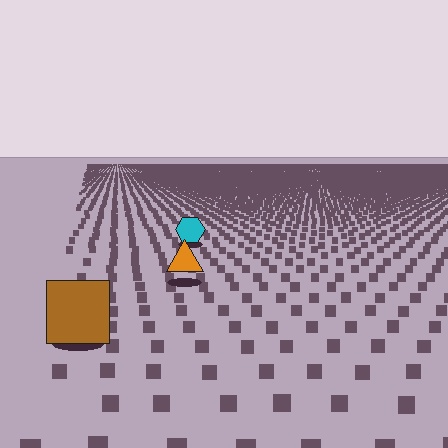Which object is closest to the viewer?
The brown square is closest. The texture marks near it are larger and more spread out.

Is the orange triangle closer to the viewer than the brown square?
No. The brown square is closer — you can tell from the texture gradient: the ground texture is coarser near it.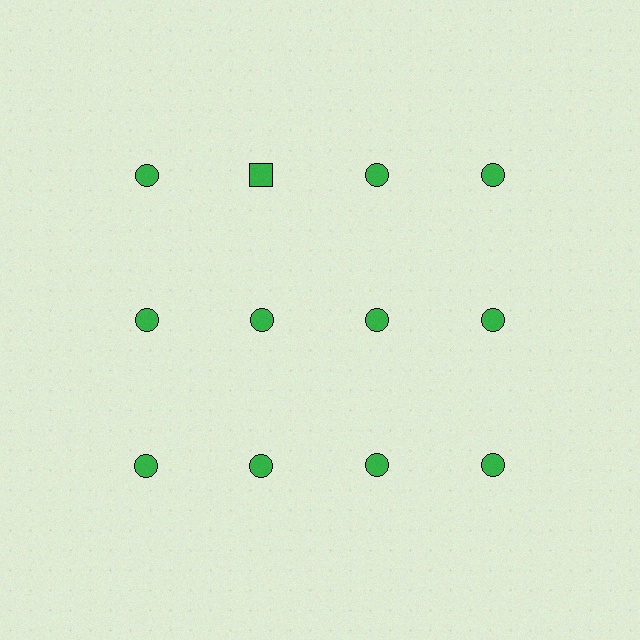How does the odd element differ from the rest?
It has a different shape: square instead of circle.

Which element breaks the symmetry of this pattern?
The green square in the top row, second from left column breaks the symmetry. All other shapes are green circles.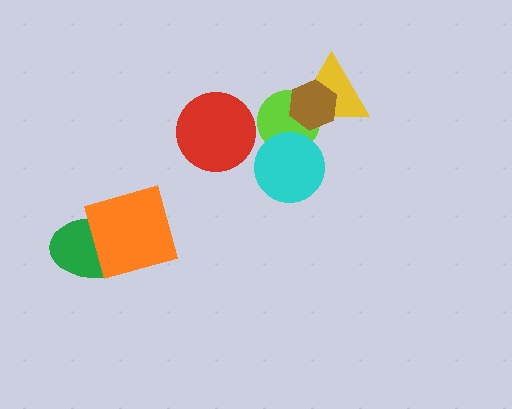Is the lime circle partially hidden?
Yes, it is partially covered by another shape.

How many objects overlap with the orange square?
1 object overlaps with the orange square.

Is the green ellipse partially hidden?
Yes, it is partially covered by another shape.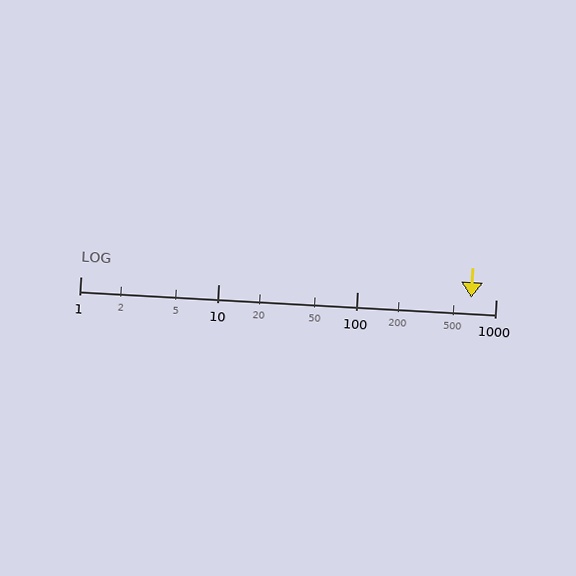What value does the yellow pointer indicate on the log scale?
The pointer indicates approximately 670.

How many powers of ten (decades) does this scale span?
The scale spans 3 decades, from 1 to 1000.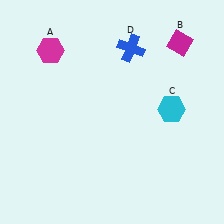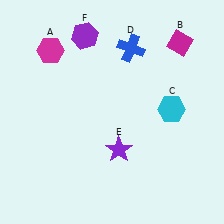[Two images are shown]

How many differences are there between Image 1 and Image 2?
There are 2 differences between the two images.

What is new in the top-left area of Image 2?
A purple hexagon (F) was added in the top-left area of Image 2.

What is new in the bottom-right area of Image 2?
A purple star (E) was added in the bottom-right area of Image 2.